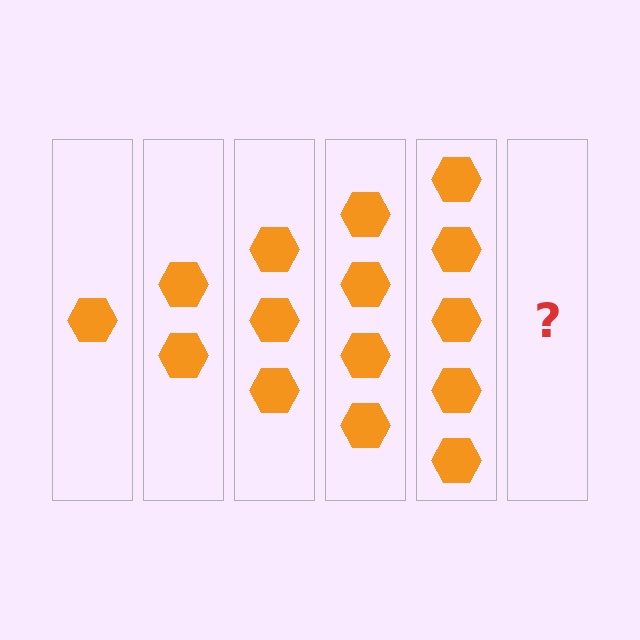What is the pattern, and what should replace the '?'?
The pattern is that each step adds one more hexagon. The '?' should be 6 hexagons.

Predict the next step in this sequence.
The next step is 6 hexagons.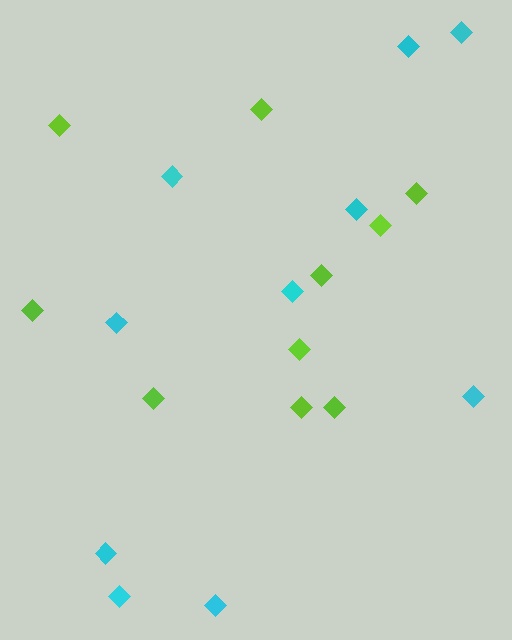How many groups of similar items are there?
There are 2 groups: one group of cyan diamonds (10) and one group of lime diamonds (10).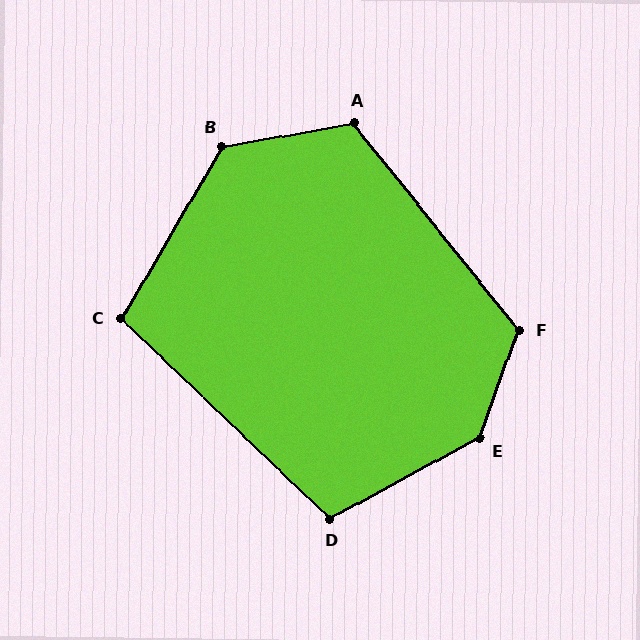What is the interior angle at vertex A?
Approximately 119 degrees (obtuse).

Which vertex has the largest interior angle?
E, at approximately 138 degrees.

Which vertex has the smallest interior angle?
C, at approximately 103 degrees.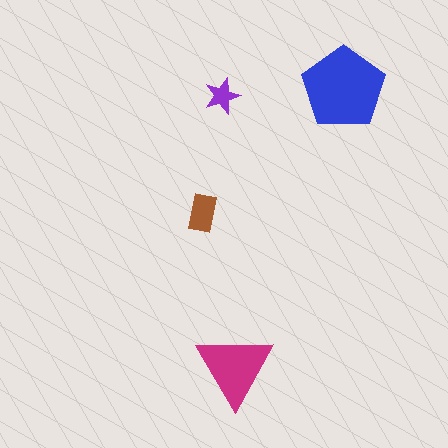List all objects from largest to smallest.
The blue pentagon, the magenta triangle, the brown rectangle, the purple star.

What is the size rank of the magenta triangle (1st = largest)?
2nd.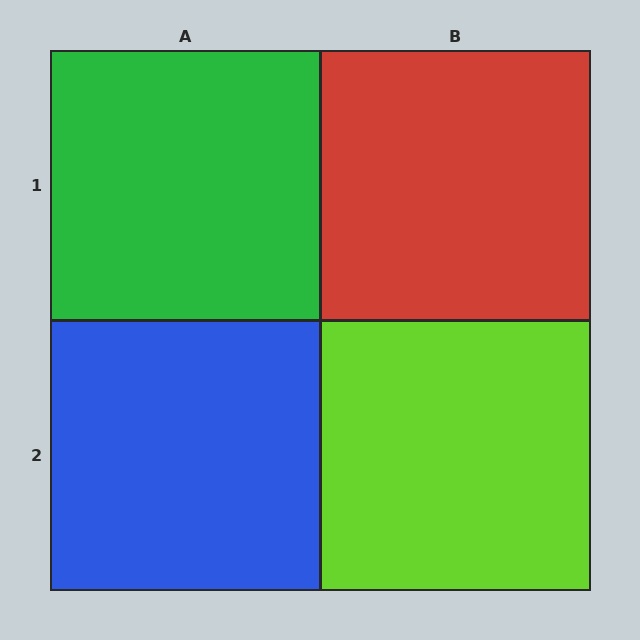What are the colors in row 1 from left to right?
Green, red.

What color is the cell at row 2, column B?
Lime.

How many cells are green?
1 cell is green.